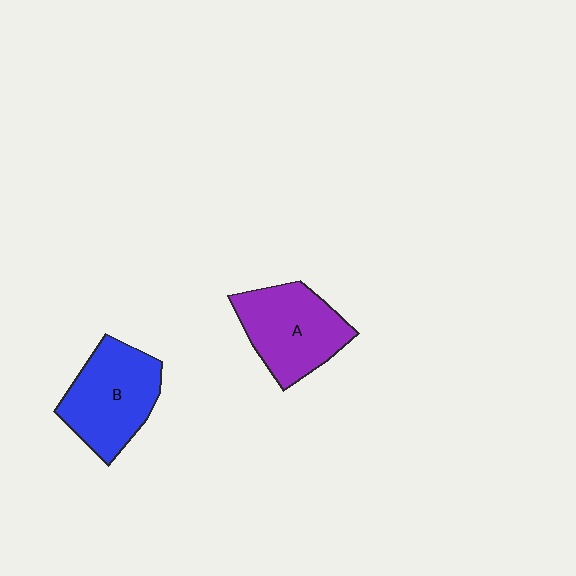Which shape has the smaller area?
Shape A (purple).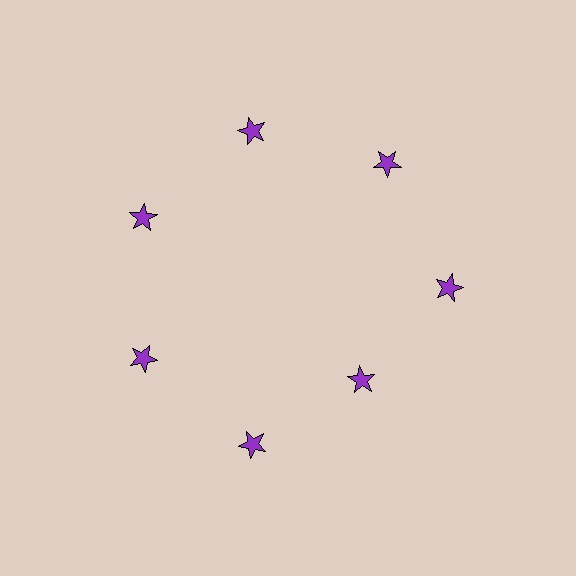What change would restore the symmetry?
The symmetry would be restored by moving it outward, back onto the ring so that all 7 stars sit at equal angles and equal distance from the center.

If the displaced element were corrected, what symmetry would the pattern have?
It would have 7-fold rotational symmetry — the pattern would map onto itself every 51 degrees.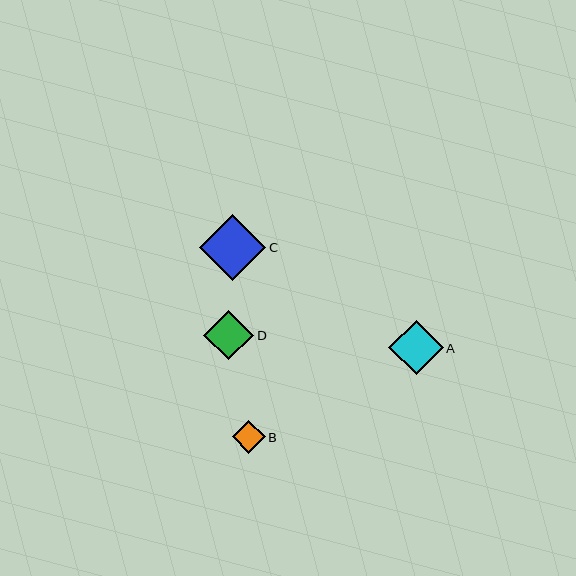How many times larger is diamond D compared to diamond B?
Diamond D is approximately 1.5 times the size of diamond B.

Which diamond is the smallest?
Diamond B is the smallest with a size of approximately 33 pixels.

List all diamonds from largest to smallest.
From largest to smallest: C, A, D, B.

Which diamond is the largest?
Diamond C is the largest with a size of approximately 66 pixels.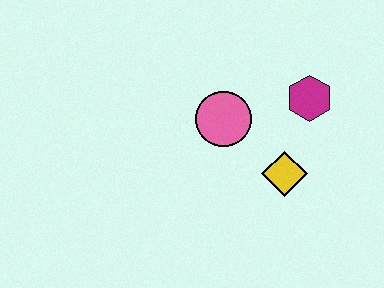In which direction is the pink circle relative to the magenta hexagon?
The pink circle is to the left of the magenta hexagon.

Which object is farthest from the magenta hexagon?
The pink circle is farthest from the magenta hexagon.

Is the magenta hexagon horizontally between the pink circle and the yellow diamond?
No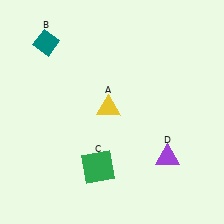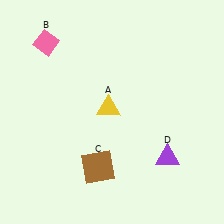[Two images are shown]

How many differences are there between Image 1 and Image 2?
There are 2 differences between the two images.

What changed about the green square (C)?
In Image 1, C is green. In Image 2, it changed to brown.